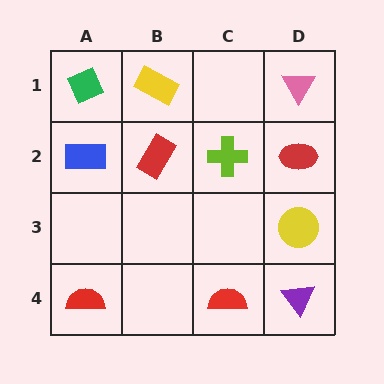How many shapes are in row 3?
1 shape.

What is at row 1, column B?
A yellow rectangle.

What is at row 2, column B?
A red rectangle.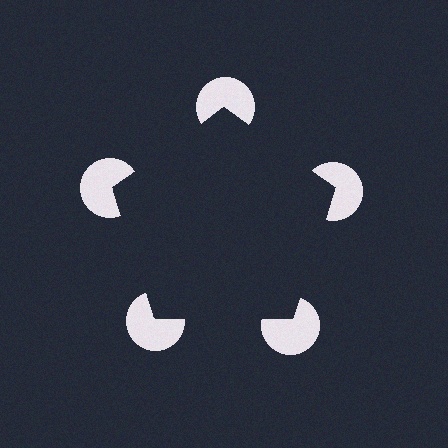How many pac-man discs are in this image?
There are 5 — one at each vertex of the illusory pentagon.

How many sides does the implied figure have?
5 sides.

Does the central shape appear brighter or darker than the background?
It typically appears slightly darker than the background, even though no actual brightness change is drawn.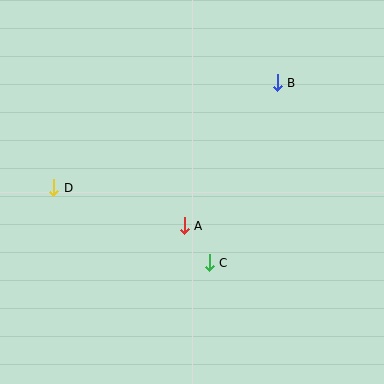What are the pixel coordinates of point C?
Point C is at (209, 263).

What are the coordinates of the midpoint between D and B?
The midpoint between D and B is at (165, 135).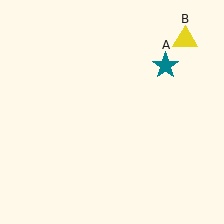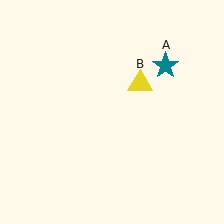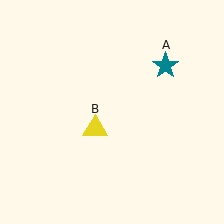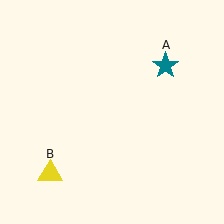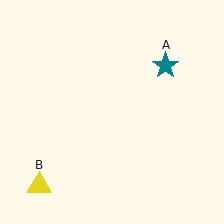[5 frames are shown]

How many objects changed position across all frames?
1 object changed position: yellow triangle (object B).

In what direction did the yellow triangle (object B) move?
The yellow triangle (object B) moved down and to the left.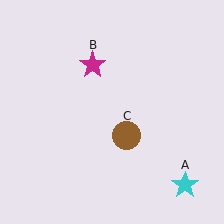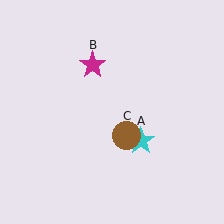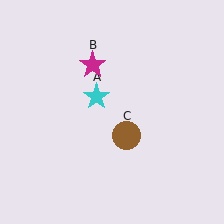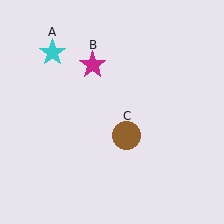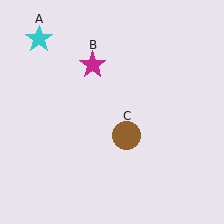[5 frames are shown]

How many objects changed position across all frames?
1 object changed position: cyan star (object A).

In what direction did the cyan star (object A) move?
The cyan star (object A) moved up and to the left.